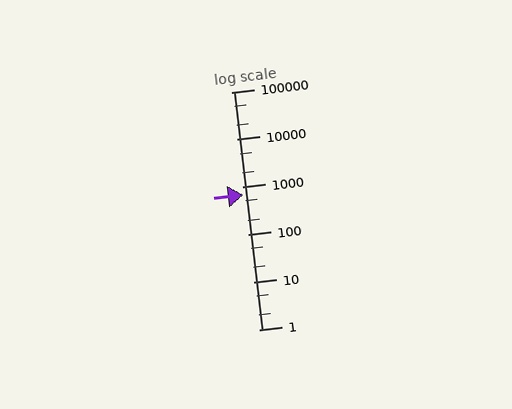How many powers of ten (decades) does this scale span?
The scale spans 5 decades, from 1 to 100000.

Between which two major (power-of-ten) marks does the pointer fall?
The pointer is between 100 and 1000.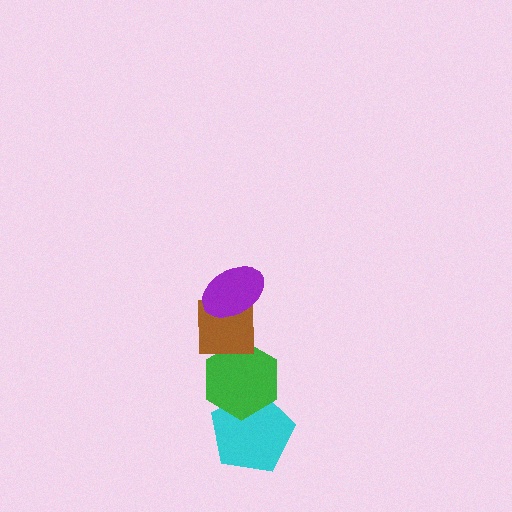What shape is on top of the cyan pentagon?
The green hexagon is on top of the cyan pentagon.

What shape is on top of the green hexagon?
The brown square is on top of the green hexagon.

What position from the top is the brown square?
The brown square is 2nd from the top.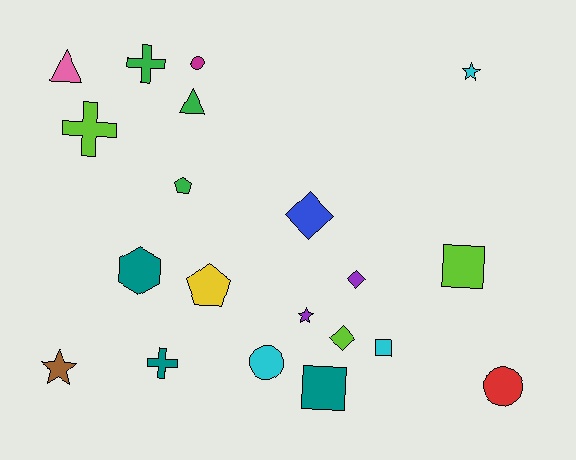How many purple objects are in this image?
There are 2 purple objects.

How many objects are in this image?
There are 20 objects.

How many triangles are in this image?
There are 2 triangles.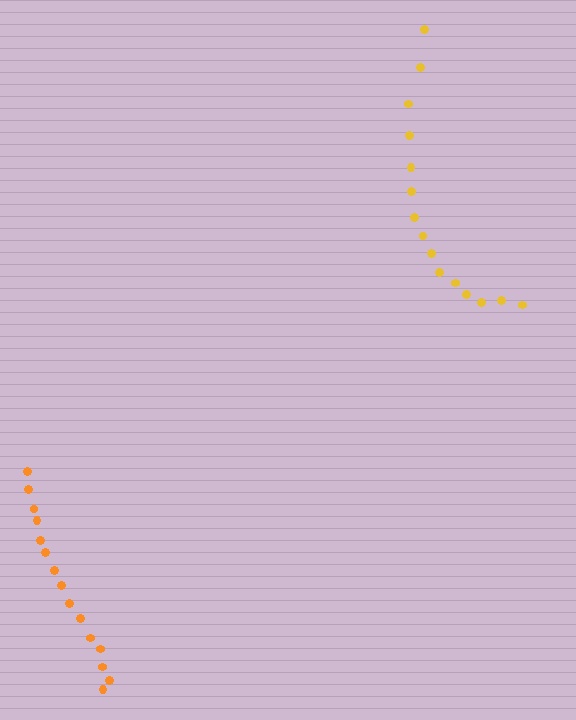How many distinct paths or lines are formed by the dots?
There are 2 distinct paths.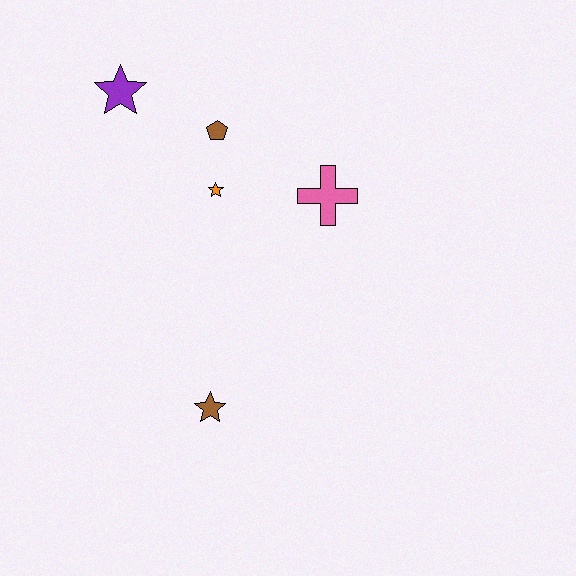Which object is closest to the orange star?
The brown pentagon is closest to the orange star.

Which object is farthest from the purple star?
The brown star is farthest from the purple star.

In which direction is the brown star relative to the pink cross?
The brown star is below the pink cross.